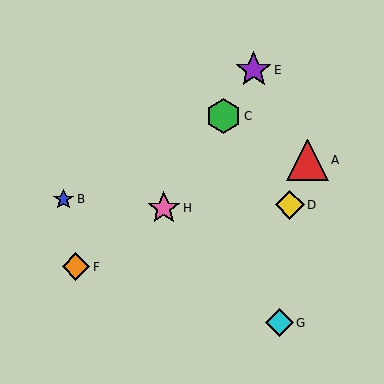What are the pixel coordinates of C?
Object C is at (224, 116).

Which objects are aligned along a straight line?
Objects C, E, H are aligned along a straight line.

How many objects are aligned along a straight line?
3 objects (C, E, H) are aligned along a straight line.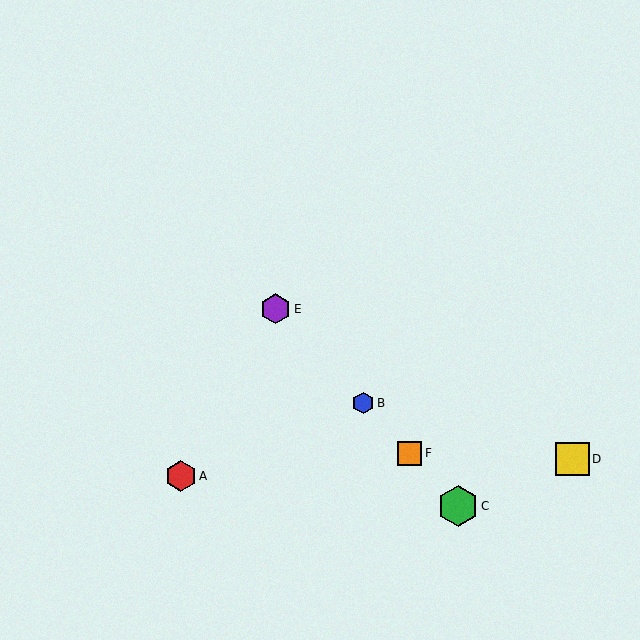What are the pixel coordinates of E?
Object E is at (276, 309).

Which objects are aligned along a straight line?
Objects B, C, E, F are aligned along a straight line.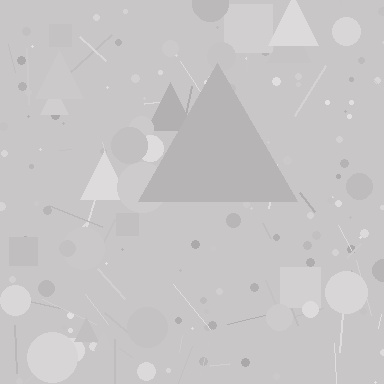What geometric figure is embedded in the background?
A triangle is embedded in the background.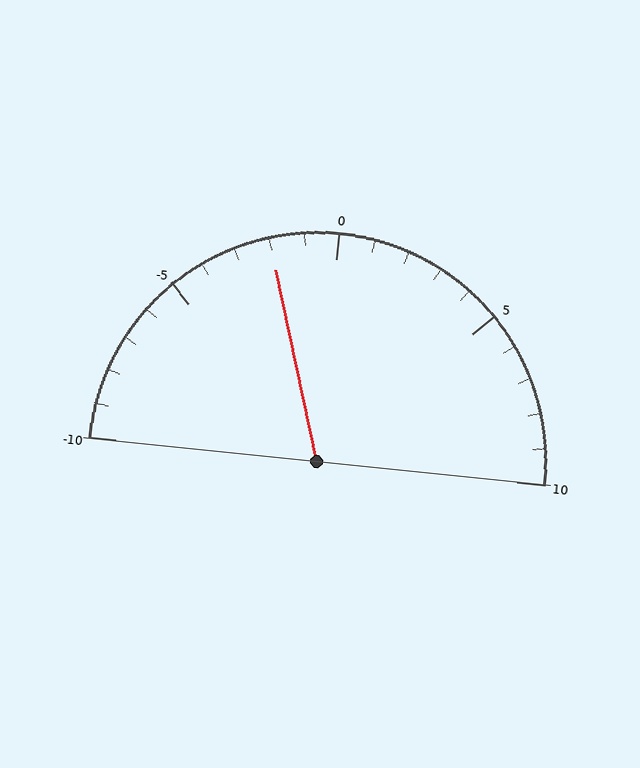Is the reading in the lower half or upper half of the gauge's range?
The reading is in the lower half of the range (-10 to 10).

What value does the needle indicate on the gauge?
The needle indicates approximately -2.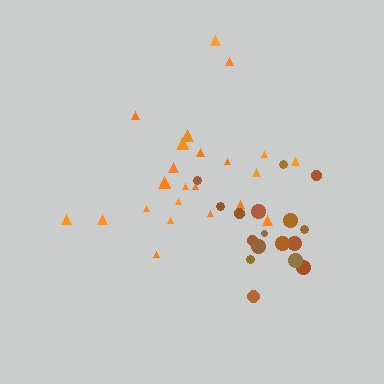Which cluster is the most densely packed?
Brown.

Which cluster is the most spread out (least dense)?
Orange.